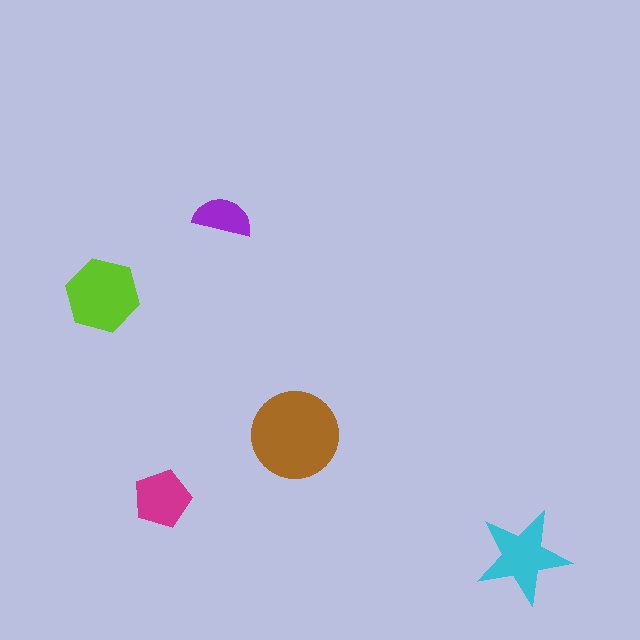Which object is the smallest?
The purple semicircle.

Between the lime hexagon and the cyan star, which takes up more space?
The lime hexagon.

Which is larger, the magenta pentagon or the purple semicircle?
The magenta pentagon.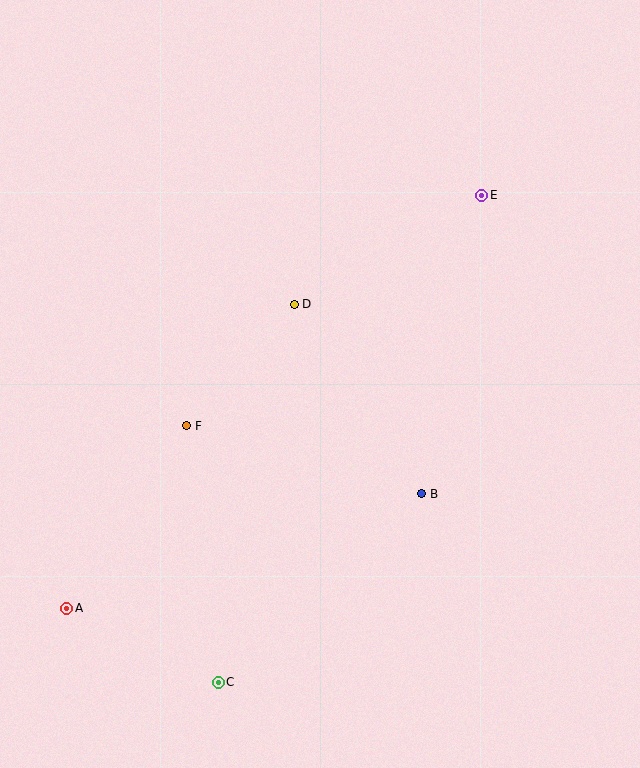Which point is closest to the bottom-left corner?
Point A is closest to the bottom-left corner.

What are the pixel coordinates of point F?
Point F is at (187, 426).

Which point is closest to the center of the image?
Point D at (294, 304) is closest to the center.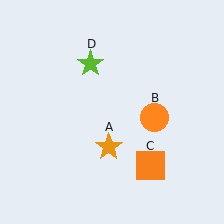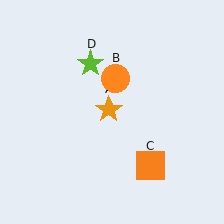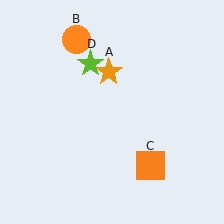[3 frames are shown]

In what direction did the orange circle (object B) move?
The orange circle (object B) moved up and to the left.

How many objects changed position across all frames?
2 objects changed position: orange star (object A), orange circle (object B).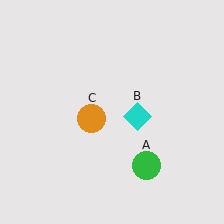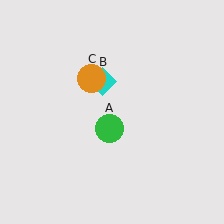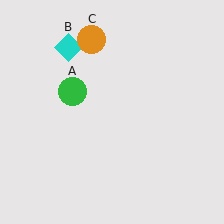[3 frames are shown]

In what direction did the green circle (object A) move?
The green circle (object A) moved up and to the left.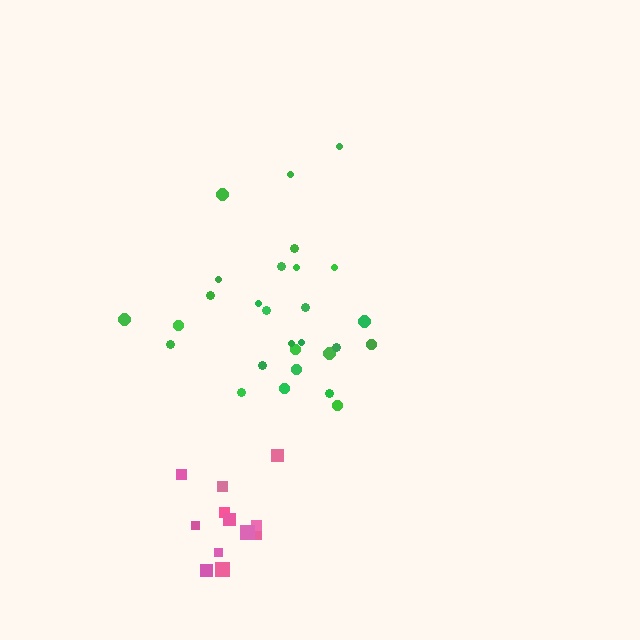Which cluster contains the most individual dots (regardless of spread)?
Green (28).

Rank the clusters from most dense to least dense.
pink, green.